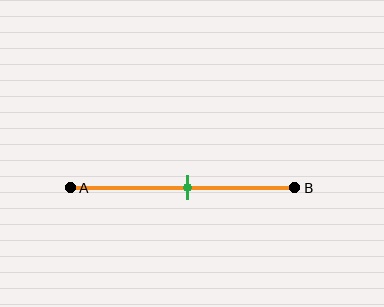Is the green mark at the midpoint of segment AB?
Yes, the mark is approximately at the midpoint.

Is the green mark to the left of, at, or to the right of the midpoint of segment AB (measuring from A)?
The green mark is approximately at the midpoint of segment AB.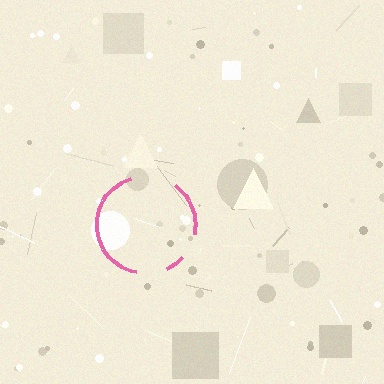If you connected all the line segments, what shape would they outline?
They would outline a circle.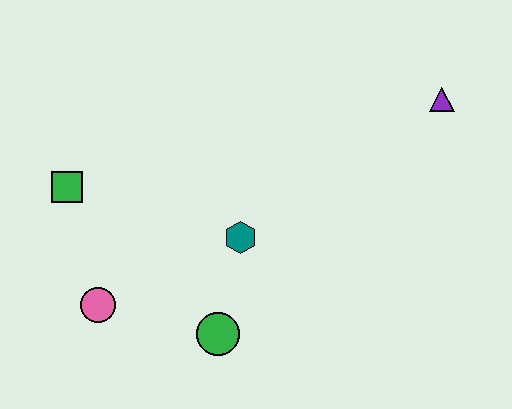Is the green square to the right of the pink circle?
No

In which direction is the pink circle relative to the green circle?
The pink circle is to the left of the green circle.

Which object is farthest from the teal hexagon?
The purple triangle is farthest from the teal hexagon.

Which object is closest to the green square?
The pink circle is closest to the green square.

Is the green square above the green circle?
Yes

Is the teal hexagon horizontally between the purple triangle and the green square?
Yes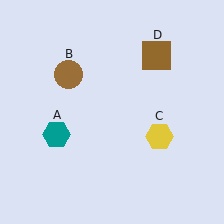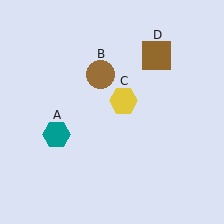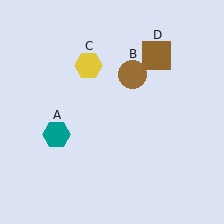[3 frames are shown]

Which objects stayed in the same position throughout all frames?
Teal hexagon (object A) and brown square (object D) remained stationary.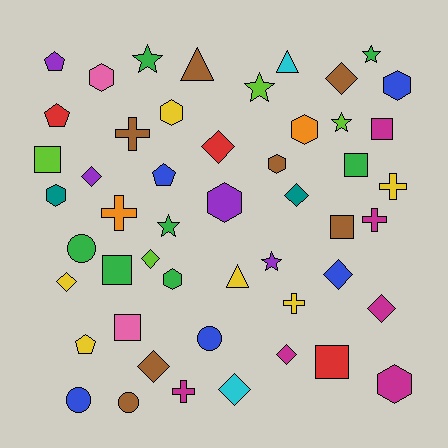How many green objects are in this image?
There are 7 green objects.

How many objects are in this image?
There are 50 objects.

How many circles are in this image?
There are 4 circles.